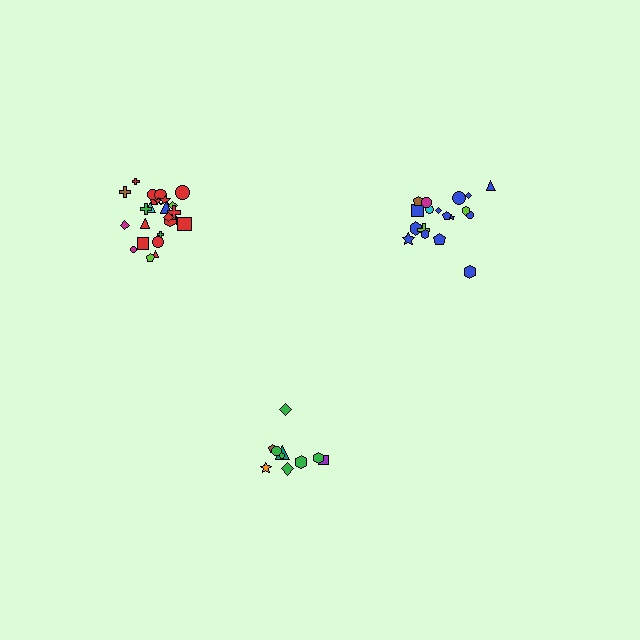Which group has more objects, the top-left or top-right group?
The top-left group.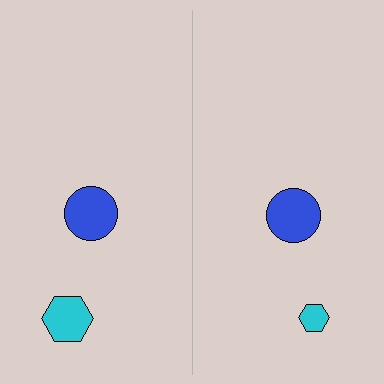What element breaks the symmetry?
The cyan hexagon on the right side has a different size than its mirror counterpart.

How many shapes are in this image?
There are 4 shapes in this image.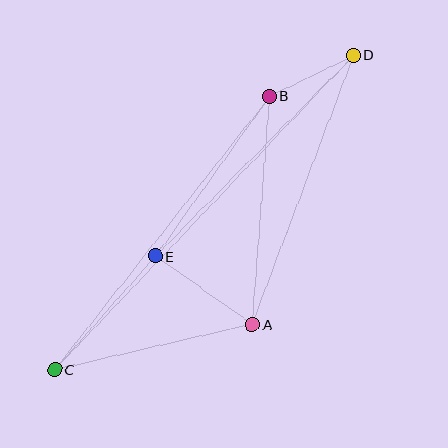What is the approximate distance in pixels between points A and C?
The distance between A and C is approximately 203 pixels.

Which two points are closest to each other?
Points B and D are closest to each other.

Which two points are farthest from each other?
Points C and D are farthest from each other.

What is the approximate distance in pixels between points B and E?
The distance between B and E is approximately 196 pixels.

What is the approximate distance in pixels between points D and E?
The distance between D and E is approximately 282 pixels.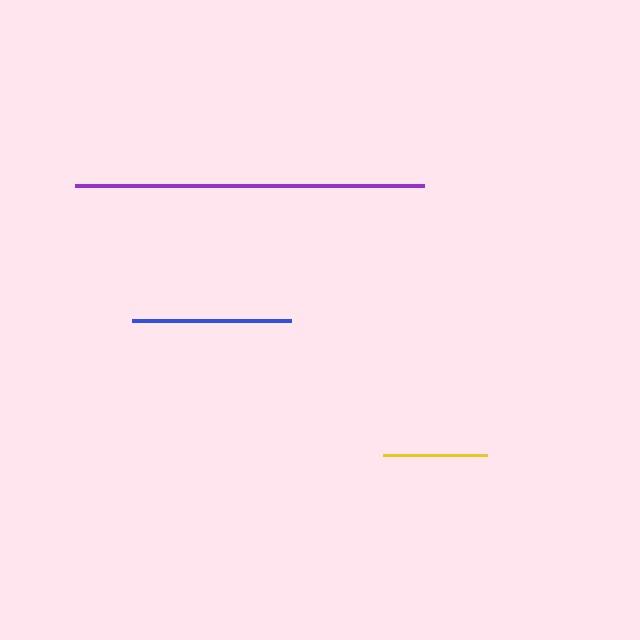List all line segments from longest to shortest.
From longest to shortest: purple, blue, yellow.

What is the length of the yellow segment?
The yellow segment is approximately 104 pixels long.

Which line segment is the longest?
The purple line is the longest at approximately 349 pixels.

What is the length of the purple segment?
The purple segment is approximately 349 pixels long.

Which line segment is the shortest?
The yellow line is the shortest at approximately 104 pixels.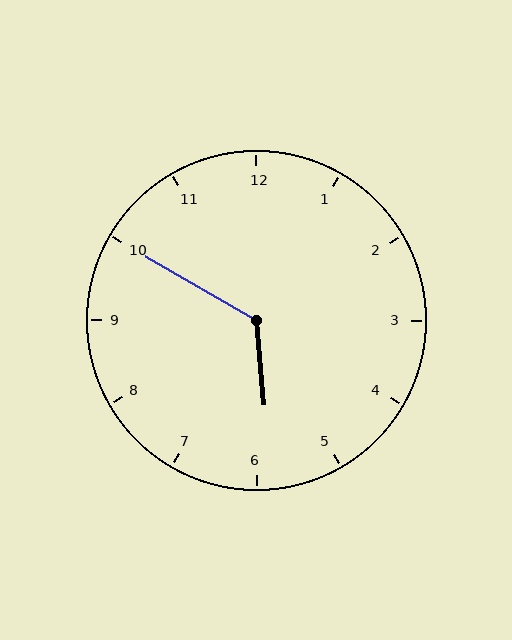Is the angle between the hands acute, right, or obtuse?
It is obtuse.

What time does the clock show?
5:50.